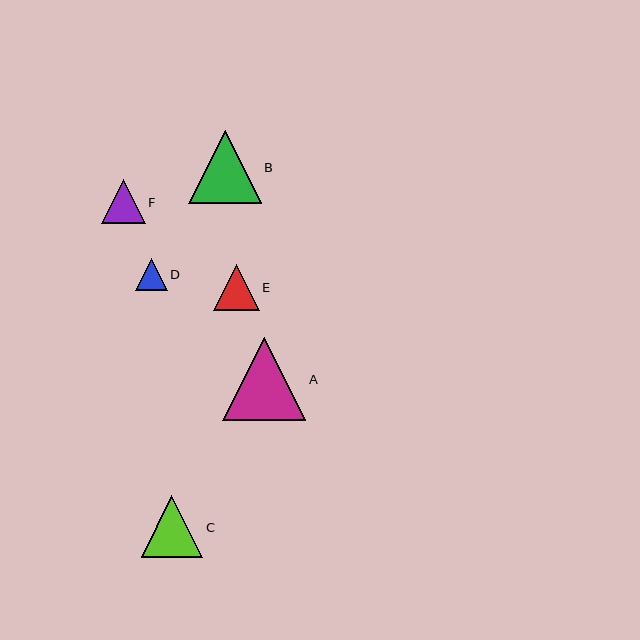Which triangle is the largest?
Triangle A is the largest with a size of approximately 83 pixels.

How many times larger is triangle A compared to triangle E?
Triangle A is approximately 1.8 times the size of triangle E.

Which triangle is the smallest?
Triangle D is the smallest with a size of approximately 32 pixels.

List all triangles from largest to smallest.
From largest to smallest: A, B, C, E, F, D.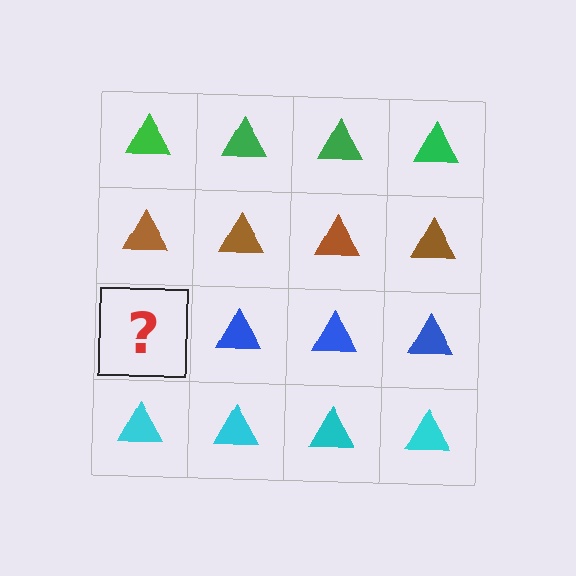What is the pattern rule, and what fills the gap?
The rule is that each row has a consistent color. The gap should be filled with a blue triangle.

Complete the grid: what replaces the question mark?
The question mark should be replaced with a blue triangle.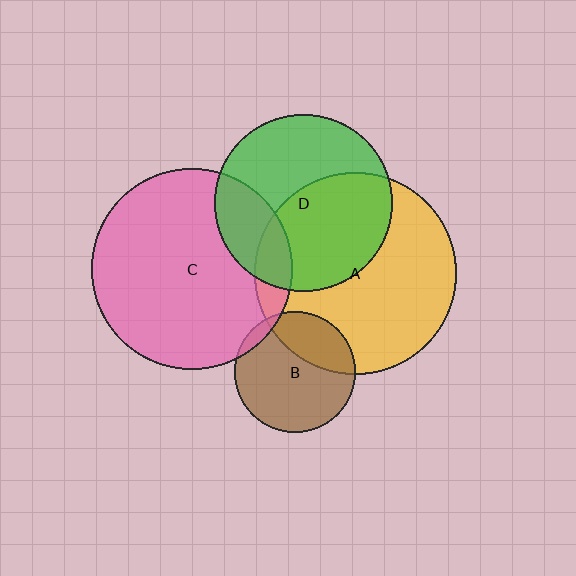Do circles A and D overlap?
Yes.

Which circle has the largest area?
Circle A (yellow).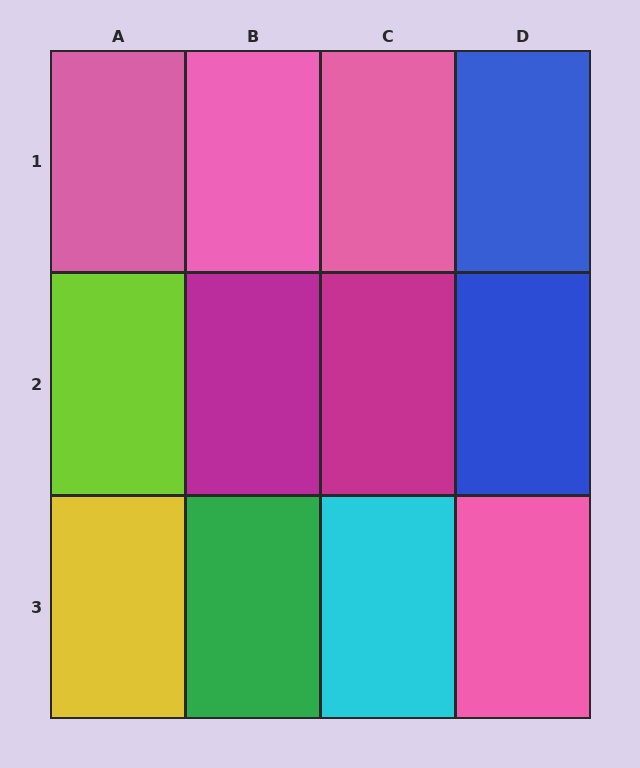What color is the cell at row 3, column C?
Cyan.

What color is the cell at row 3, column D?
Pink.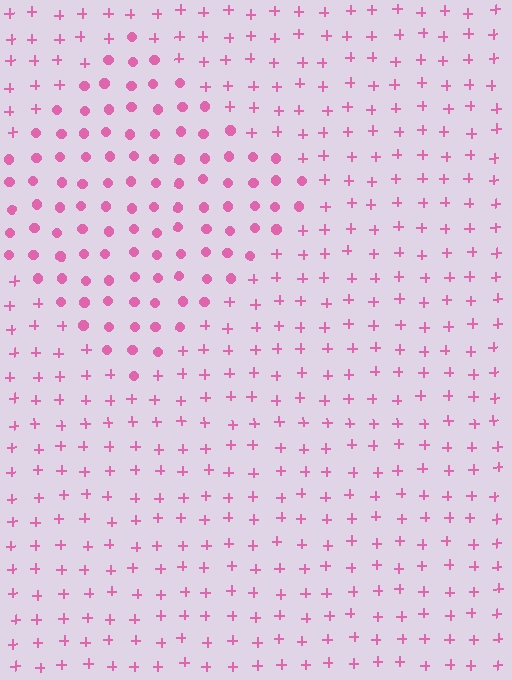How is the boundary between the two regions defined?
The boundary is defined by a change in element shape: circles inside vs. plus signs outside. All elements share the same color and spacing.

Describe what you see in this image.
The image is filled with small pink elements arranged in a uniform grid. A diamond-shaped region contains circles, while the surrounding area contains plus signs. The boundary is defined purely by the change in element shape.